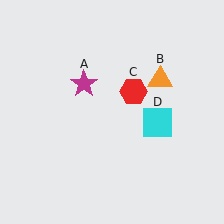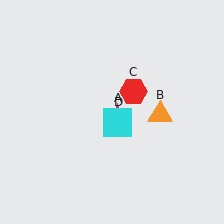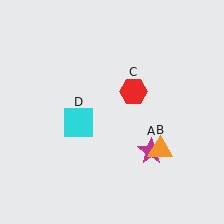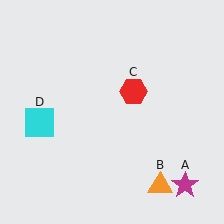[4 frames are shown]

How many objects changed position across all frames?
3 objects changed position: magenta star (object A), orange triangle (object B), cyan square (object D).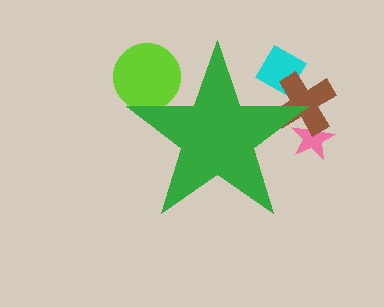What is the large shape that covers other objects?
A green star.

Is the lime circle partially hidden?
Yes, the lime circle is partially hidden behind the green star.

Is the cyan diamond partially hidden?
Yes, the cyan diamond is partially hidden behind the green star.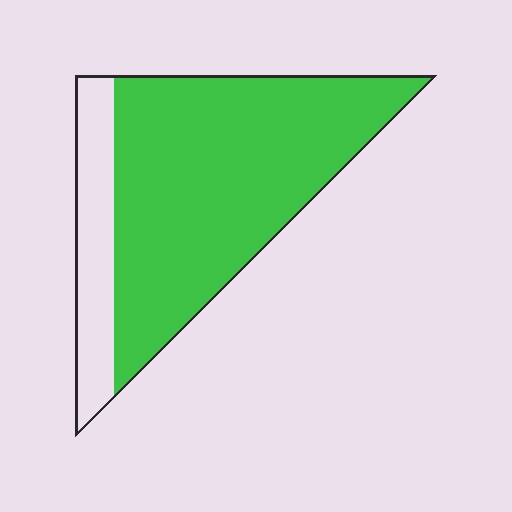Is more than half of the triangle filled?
Yes.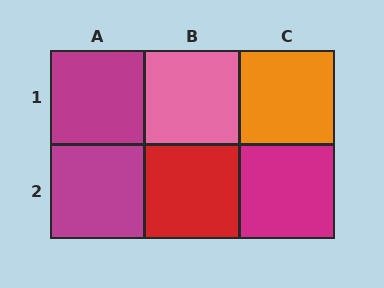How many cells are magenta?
3 cells are magenta.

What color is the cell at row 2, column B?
Red.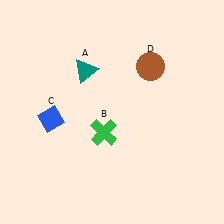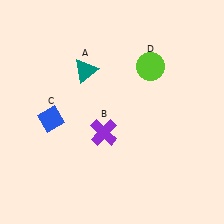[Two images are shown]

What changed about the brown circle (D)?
In Image 1, D is brown. In Image 2, it changed to lime.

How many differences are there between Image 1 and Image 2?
There are 2 differences between the two images.